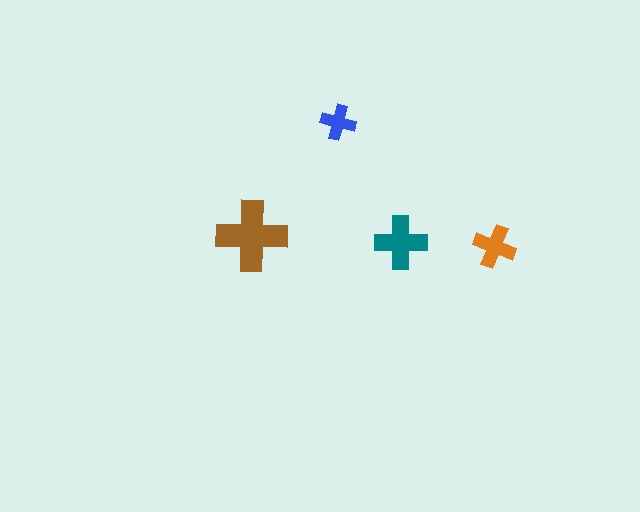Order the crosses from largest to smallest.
the brown one, the teal one, the orange one, the blue one.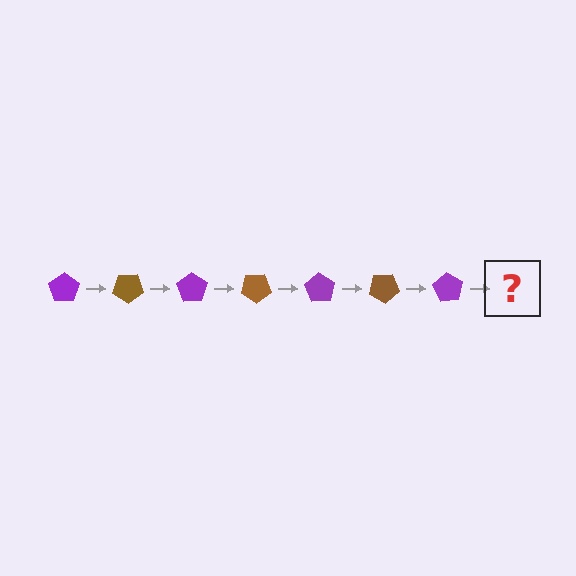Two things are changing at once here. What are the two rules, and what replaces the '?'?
The two rules are that it rotates 35 degrees each step and the color cycles through purple and brown. The '?' should be a brown pentagon, rotated 245 degrees from the start.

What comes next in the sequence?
The next element should be a brown pentagon, rotated 245 degrees from the start.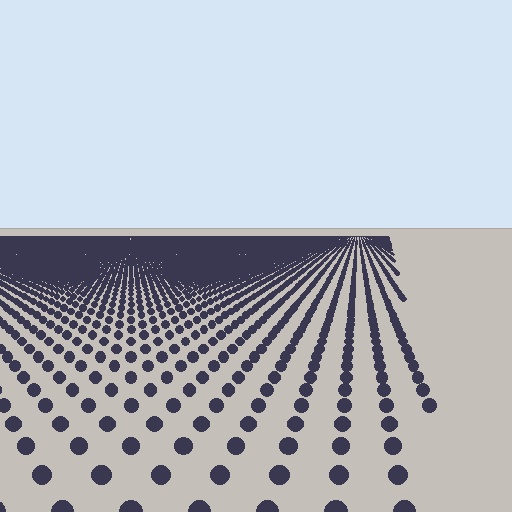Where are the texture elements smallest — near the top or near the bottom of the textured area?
Near the top.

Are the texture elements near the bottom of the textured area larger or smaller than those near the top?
Larger. Near the bottom, elements are closer to the viewer and appear at a bigger on-screen size.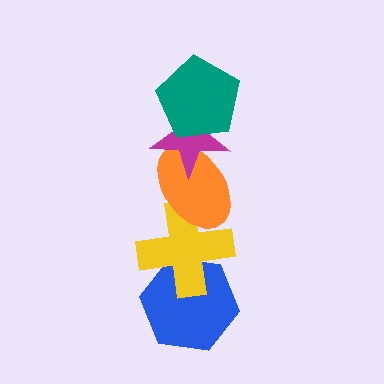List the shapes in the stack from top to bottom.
From top to bottom: the teal pentagon, the magenta star, the orange ellipse, the yellow cross, the blue hexagon.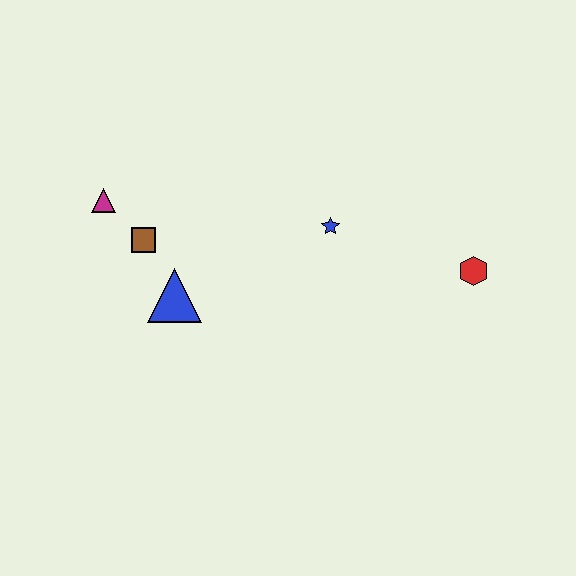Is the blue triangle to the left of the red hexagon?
Yes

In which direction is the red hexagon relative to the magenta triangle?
The red hexagon is to the right of the magenta triangle.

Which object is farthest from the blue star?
The magenta triangle is farthest from the blue star.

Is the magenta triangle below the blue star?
No